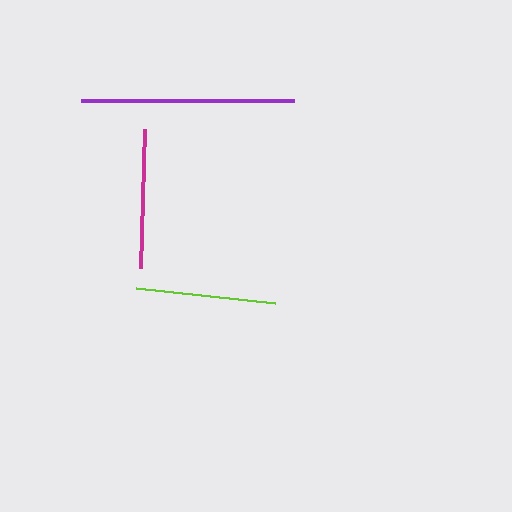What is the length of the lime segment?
The lime segment is approximately 140 pixels long.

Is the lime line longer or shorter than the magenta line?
The magenta line is longer than the lime line.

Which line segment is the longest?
The purple line is the longest at approximately 213 pixels.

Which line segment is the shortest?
The lime line is the shortest at approximately 140 pixels.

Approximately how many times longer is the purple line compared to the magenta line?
The purple line is approximately 1.5 times the length of the magenta line.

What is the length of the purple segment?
The purple segment is approximately 213 pixels long.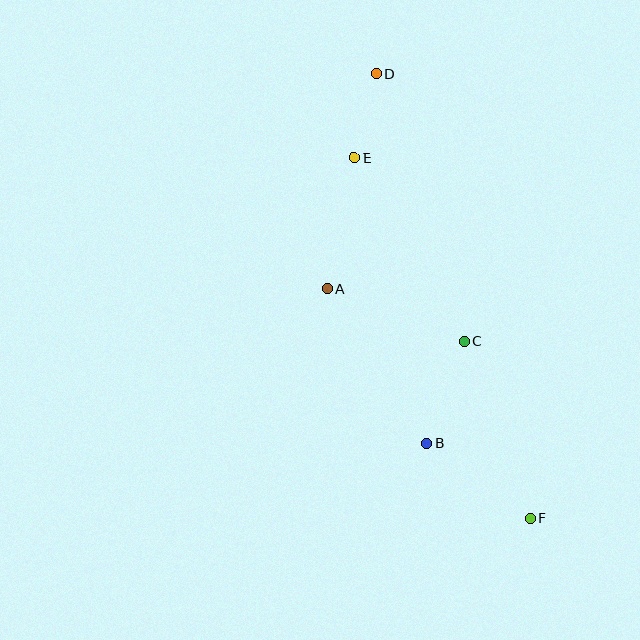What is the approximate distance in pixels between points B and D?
The distance between B and D is approximately 373 pixels.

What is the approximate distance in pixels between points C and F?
The distance between C and F is approximately 189 pixels.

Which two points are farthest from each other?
Points D and F are farthest from each other.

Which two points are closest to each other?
Points D and E are closest to each other.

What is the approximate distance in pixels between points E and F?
The distance between E and F is approximately 401 pixels.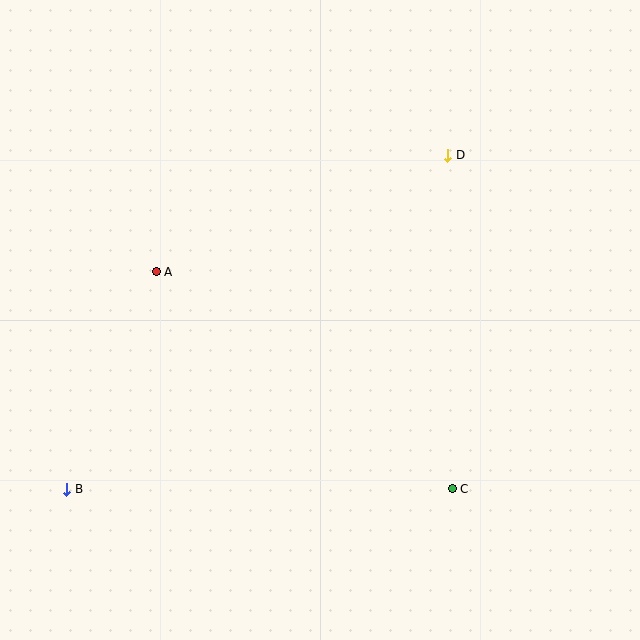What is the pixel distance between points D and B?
The distance between D and B is 506 pixels.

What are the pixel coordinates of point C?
Point C is at (452, 489).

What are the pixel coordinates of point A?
Point A is at (156, 272).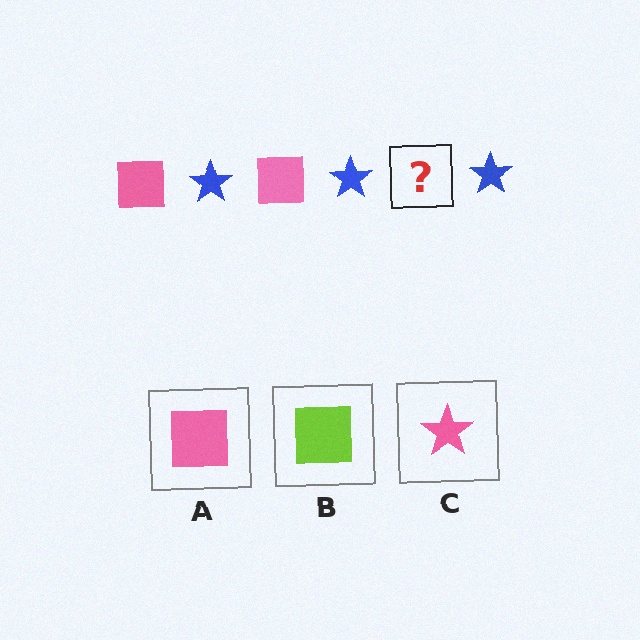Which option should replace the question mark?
Option A.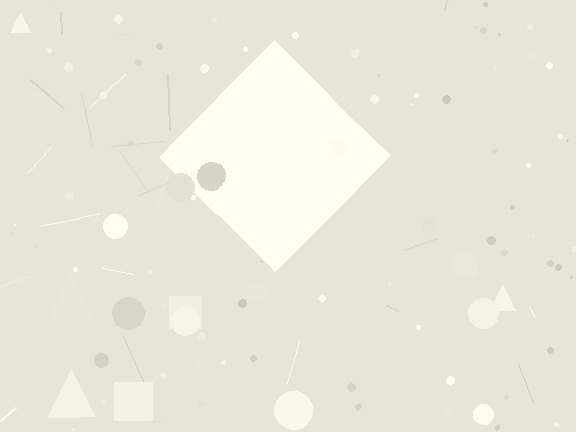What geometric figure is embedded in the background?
A diamond is embedded in the background.